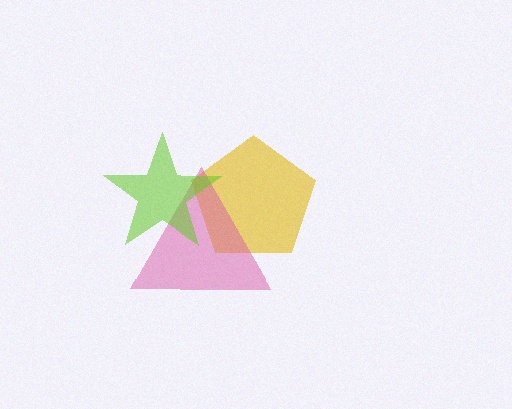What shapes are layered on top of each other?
The layered shapes are: a yellow pentagon, a pink triangle, a lime star.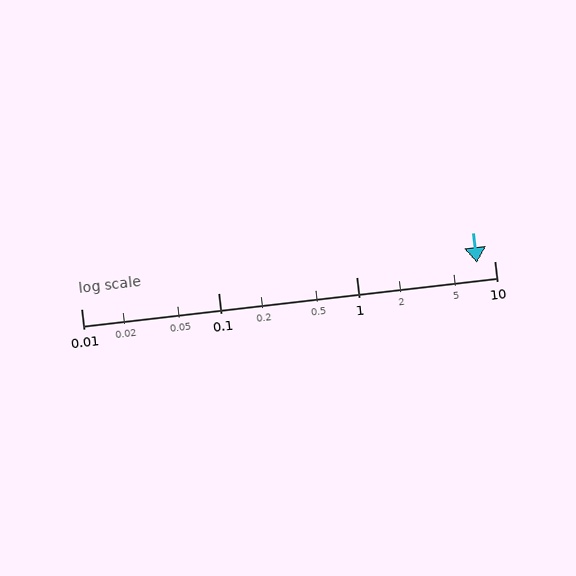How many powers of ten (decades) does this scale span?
The scale spans 3 decades, from 0.01 to 10.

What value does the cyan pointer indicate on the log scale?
The pointer indicates approximately 7.5.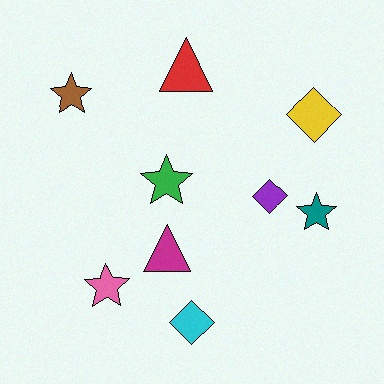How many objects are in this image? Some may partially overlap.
There are 9 objects.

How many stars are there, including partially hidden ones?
There are 4 stars.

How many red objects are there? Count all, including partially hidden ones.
There is 1 red object.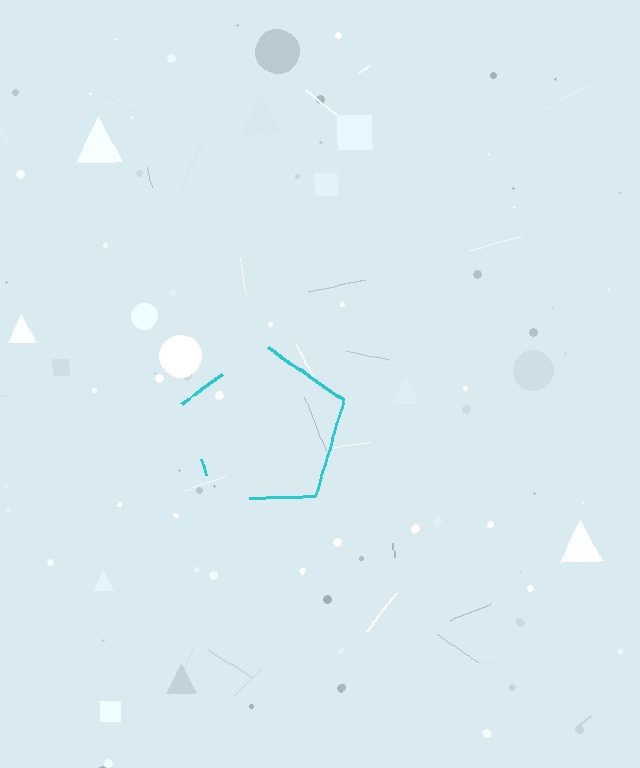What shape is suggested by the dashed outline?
The dashed outline suggests a pentagon.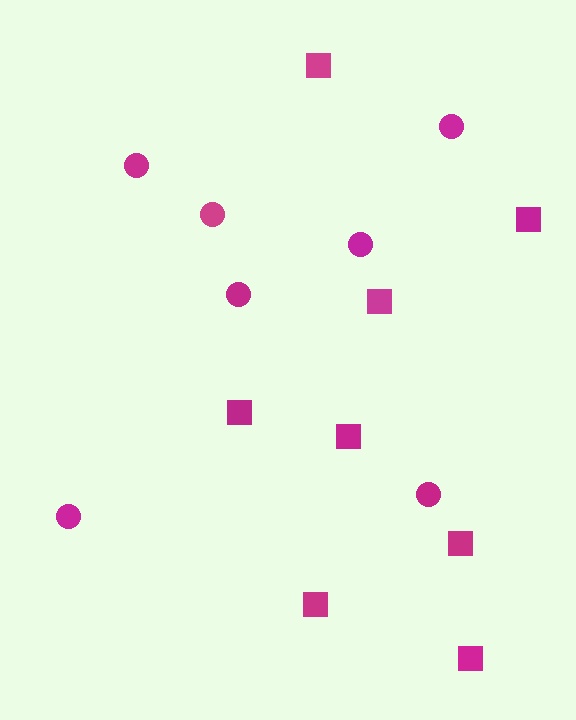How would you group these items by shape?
There are 2 groups: one group of circles (7) and one group of squares (8).